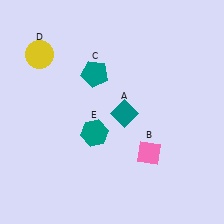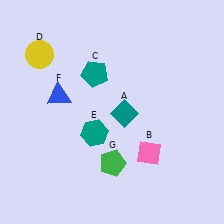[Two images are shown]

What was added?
A blue triangle (F), a green pentagon (G) were added in Image 2.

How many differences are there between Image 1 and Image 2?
There are 2 differences between the two images.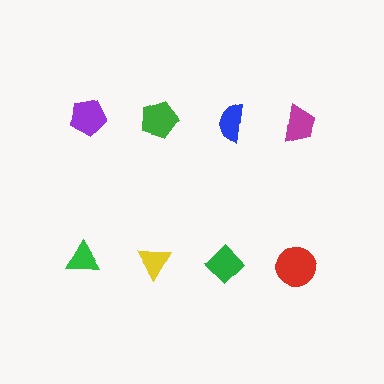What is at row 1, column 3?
A blue semicircle.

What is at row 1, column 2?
A green pentagon.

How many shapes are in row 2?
4 shapes.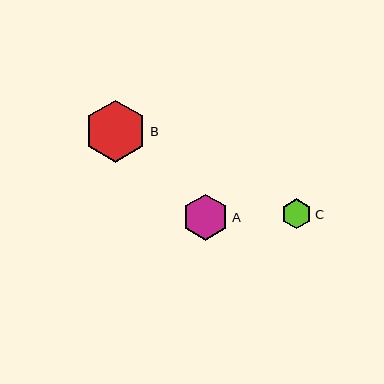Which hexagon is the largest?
Hexagon B is the largest with a size of approximately 62 pixels.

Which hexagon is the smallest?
Hexagon C is the smallest with a size of approximately 30 pixels.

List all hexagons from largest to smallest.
From largest to smallest: B, A, C.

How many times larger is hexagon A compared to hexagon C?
Hexagon A is approximately 1.5 times the size of hexagon C.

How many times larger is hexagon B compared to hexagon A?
Hexagon B is approximately 1.3 times the size of hexagon A.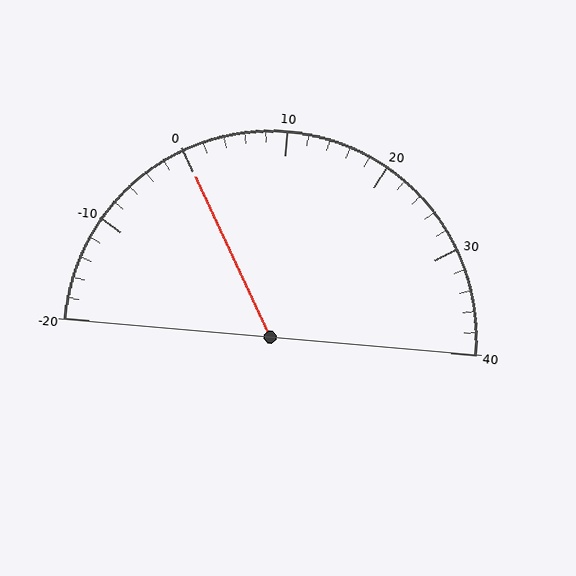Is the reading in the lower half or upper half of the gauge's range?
The reading is in the lower half of the range (-20 to 40).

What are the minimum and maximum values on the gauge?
The gauge ranges from -20 to 40.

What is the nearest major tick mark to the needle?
The nearest major tick mark is 0.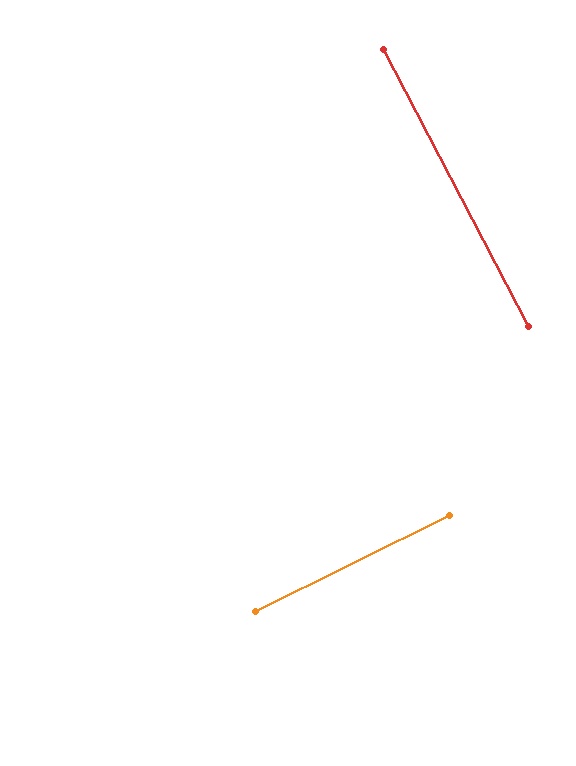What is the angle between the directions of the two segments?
Approximately 89 degrees.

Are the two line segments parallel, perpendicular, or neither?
Perpendicular — they meet at approximately 89°.